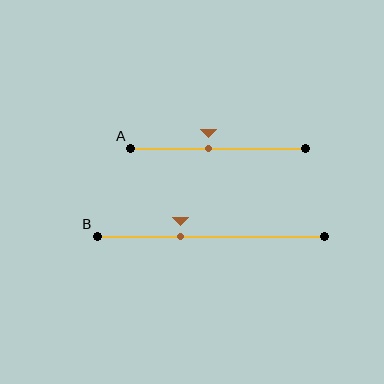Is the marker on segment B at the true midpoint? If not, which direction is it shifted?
No, the marker on segment B is shifted to the left by about 13% of the segment length.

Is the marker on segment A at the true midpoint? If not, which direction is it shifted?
No, the marker on segment A is shifted to the left by about 5% of the segment length.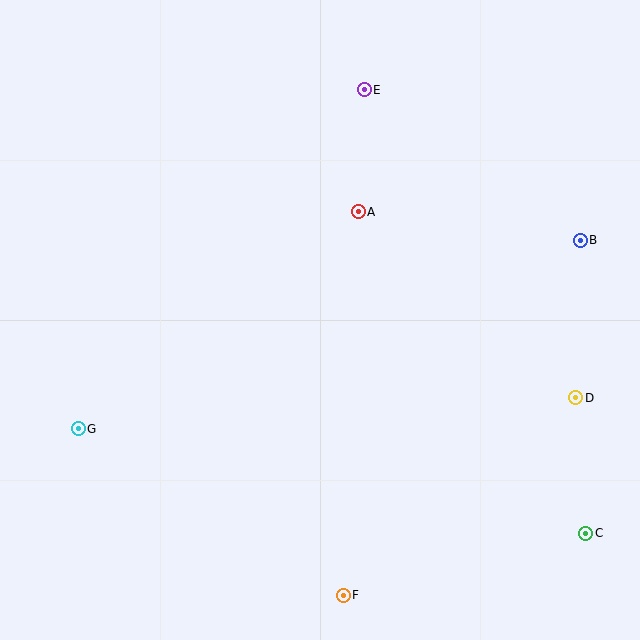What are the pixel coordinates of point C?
Point C is at (585, 533).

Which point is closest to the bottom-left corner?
Point G is closest to the bottom-left corner.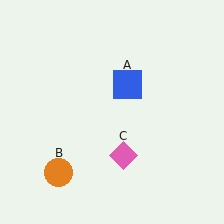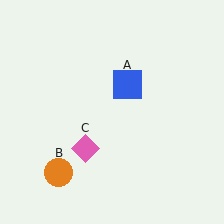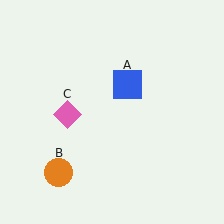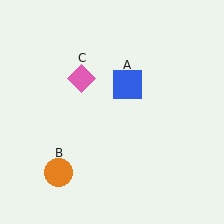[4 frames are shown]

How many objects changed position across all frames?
1 object changed position: pink diamond (object C).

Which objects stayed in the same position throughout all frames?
Blue square (object A) and orange circle (object B) remained stationary.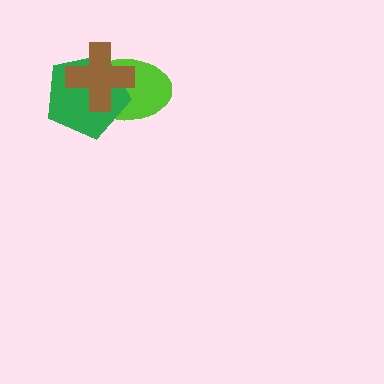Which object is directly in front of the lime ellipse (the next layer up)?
The green pentagon is directly in front of the lime ellipse.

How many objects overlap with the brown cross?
2 objects overlap with the brown cross.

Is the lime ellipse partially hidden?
Yes, it is partially covered by another shape.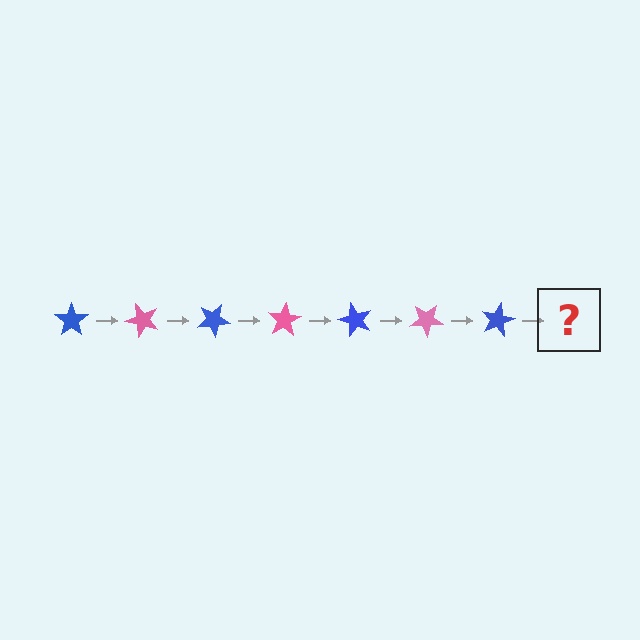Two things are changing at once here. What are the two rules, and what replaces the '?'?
The two rules are that it rotates 50 degrees each step and the color cycles through blue and pink. The '?' should be a pink star, rotated 350 degrees from the start.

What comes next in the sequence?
The next element should be a pink star, rotated 350 degrees from the start.